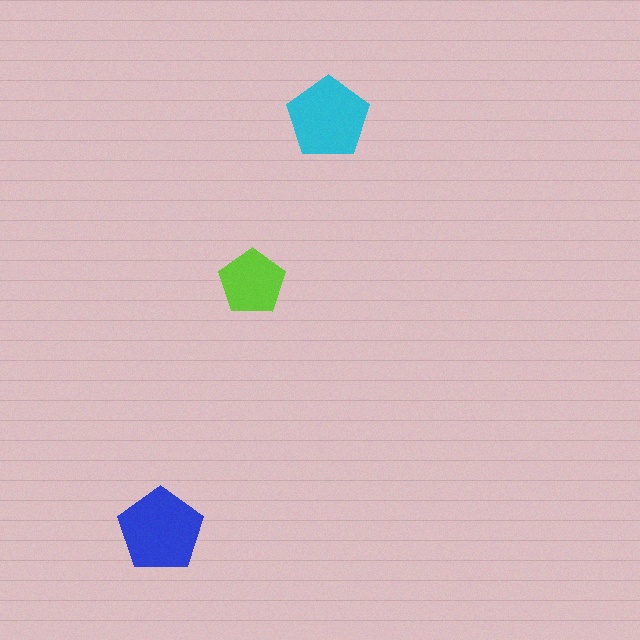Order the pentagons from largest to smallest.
the blue one, the cyan one, the lime one.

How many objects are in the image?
There are 3 objects in the image.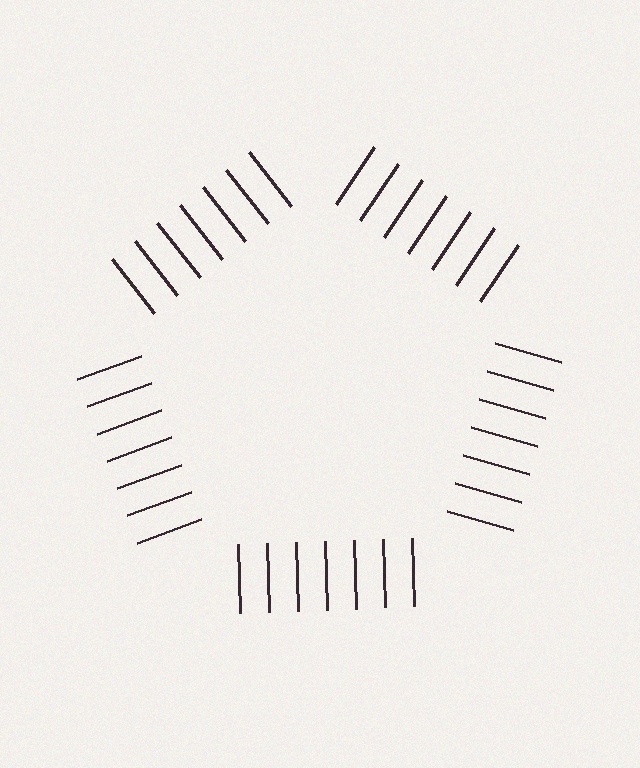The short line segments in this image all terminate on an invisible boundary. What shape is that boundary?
An illusory pentagon — the line segments terminate on its edges but no continuous stroke is drawn.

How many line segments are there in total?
35 — 7 along each of the 5 edges.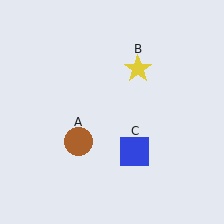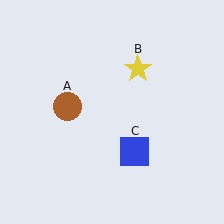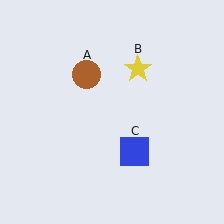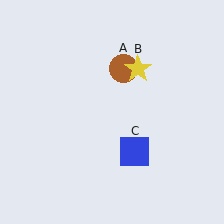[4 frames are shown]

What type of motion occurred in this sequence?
The brown circle (object A) rotated clockwise around the center of the scene.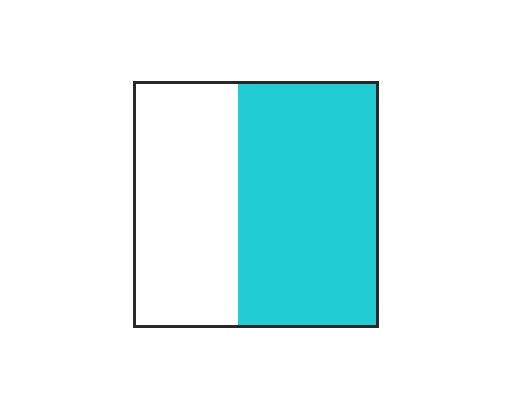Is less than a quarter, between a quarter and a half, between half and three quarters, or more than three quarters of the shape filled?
Between half and three quarters.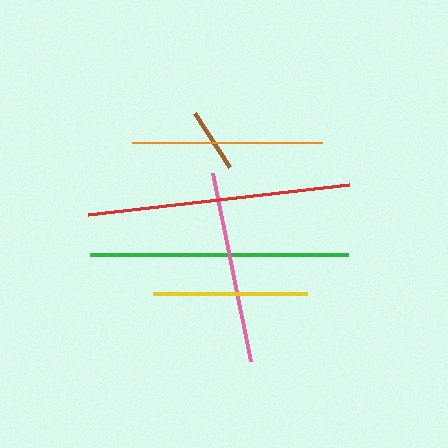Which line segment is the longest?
The red line is the longest at approximately 262 pixels.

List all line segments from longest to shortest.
From longest to shortest: red, green, pink, orange, yellow, brown.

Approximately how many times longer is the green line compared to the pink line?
The green line is approximately 1.3 times the length of the pink line.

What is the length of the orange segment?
The orange segment is approximately 190 pixels long.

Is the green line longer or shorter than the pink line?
The green line is longer than the pink line.